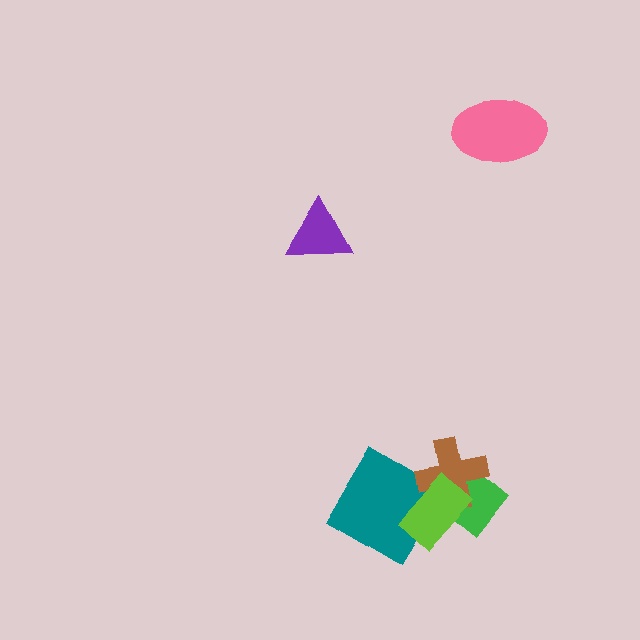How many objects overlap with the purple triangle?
0 objects overlap with the purple triangle.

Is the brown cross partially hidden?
Yes, it is partially covered by another shape.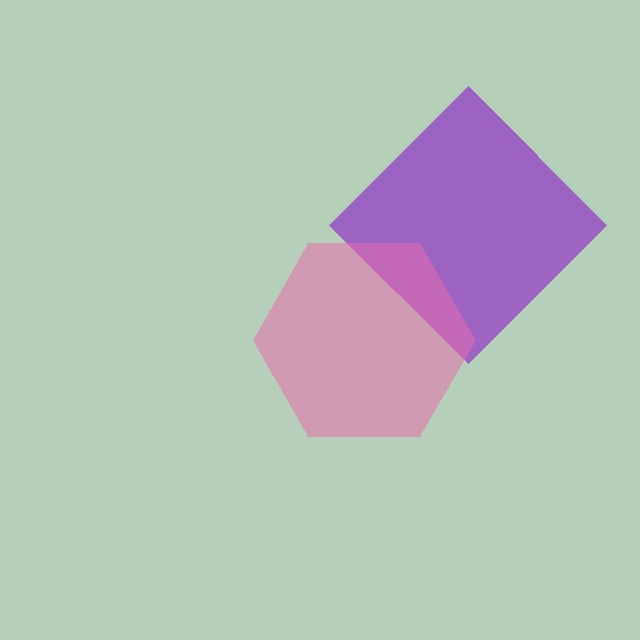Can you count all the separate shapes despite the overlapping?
Yes, there are 2 separate shapes.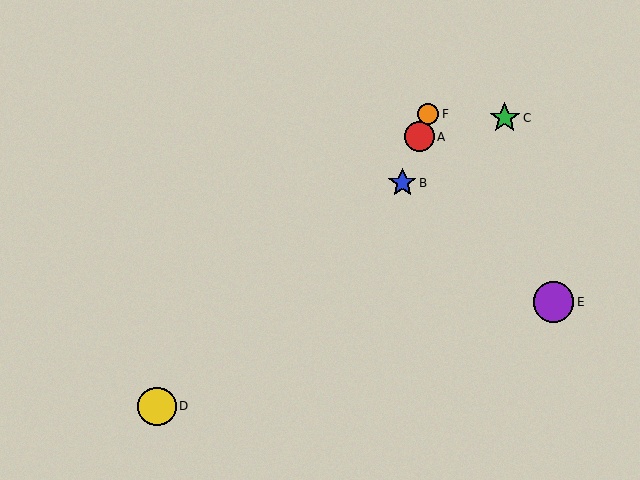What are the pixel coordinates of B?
Object B is at (402, 183).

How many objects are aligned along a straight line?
3 objects (A, B, F) are aligned along a straight line.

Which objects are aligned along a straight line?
Objects A, B, F are aligned along a straight line.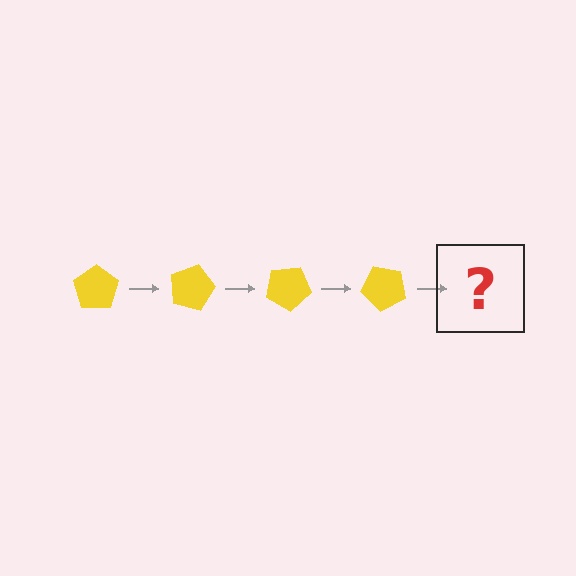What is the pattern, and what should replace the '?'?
The pattern is that the pentagon rotates 15 degrees each step. The '?' should be a yellow pentagon rotated 60 degrees.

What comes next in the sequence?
The next element should be a yellow pentagon rotated 60 degrees.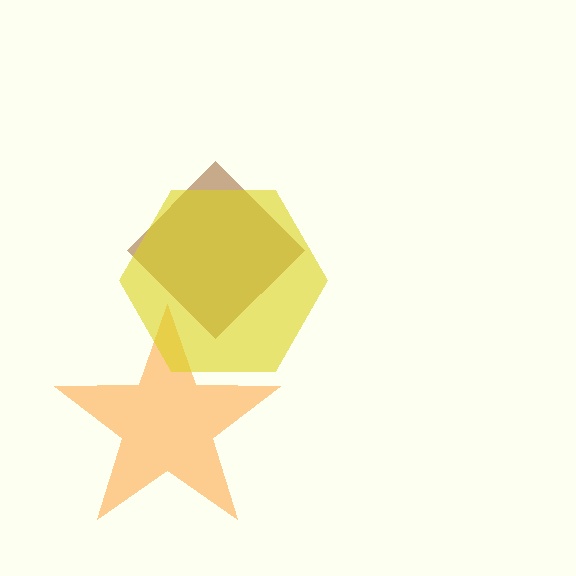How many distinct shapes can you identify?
There are 3 distinct shapes: a brown diamond, an orange star, a yellow hexagon.